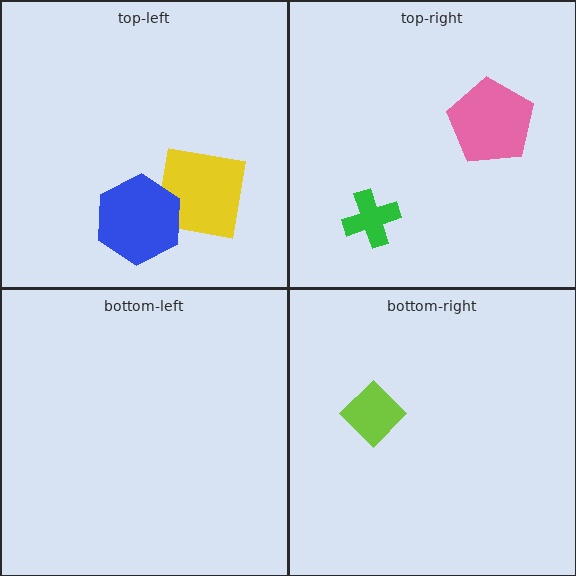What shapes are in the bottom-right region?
The lime diamond.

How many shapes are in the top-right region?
2.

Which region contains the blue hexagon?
The top-left region.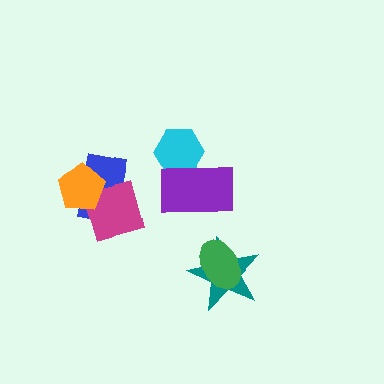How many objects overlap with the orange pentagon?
2 objects overlap with the orange pentagon.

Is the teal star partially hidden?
Yes, it is partially covered by another shape.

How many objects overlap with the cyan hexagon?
1 object overlaps with the cyan hexagon.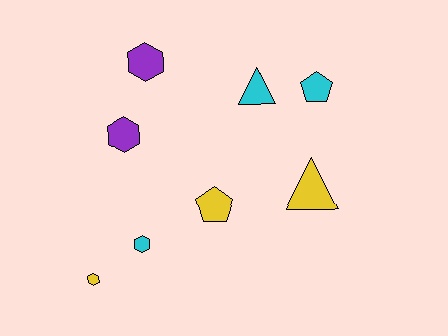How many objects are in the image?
There are 8 objects.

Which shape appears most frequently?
Hexagon, with 4 objects.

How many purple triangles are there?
There are no purple triangles.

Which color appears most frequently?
Yellow, with 3 objects.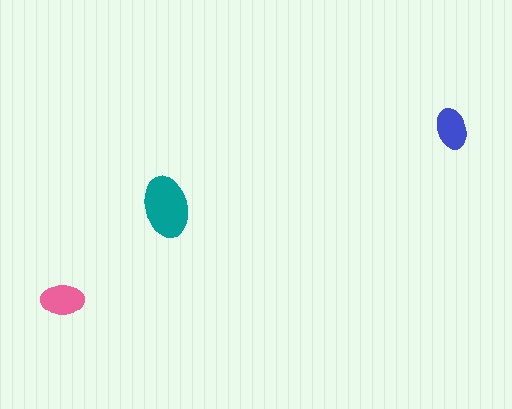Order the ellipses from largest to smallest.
the teal one, the pink one, the blue one.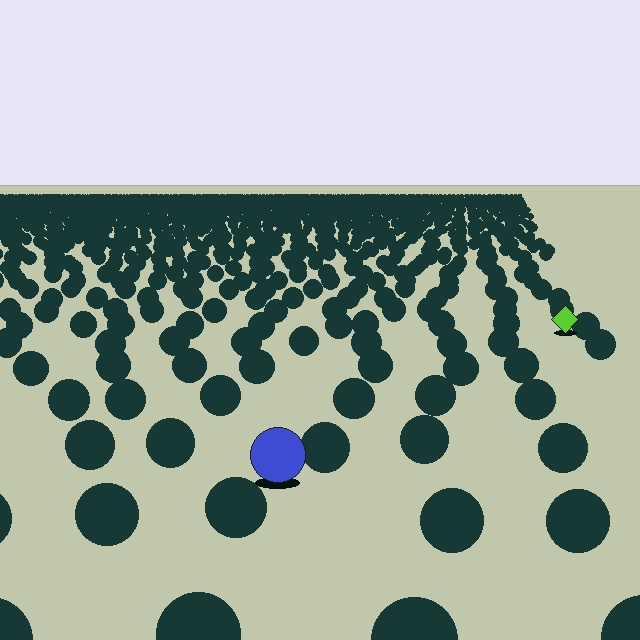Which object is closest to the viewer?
The blue circle is closest. The texture marks near it are larger and more spread out.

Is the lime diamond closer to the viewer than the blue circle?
No. The blue circle is closer — you can tell from the texture gradient: the ground texture is coarser near it.